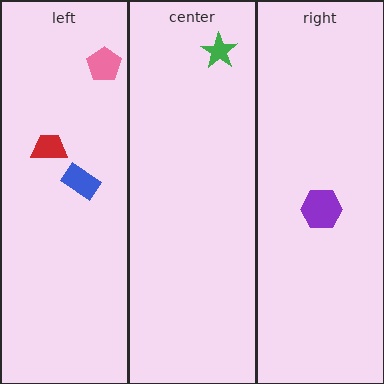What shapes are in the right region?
The purple hexagon.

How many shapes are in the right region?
1.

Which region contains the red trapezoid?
The left region.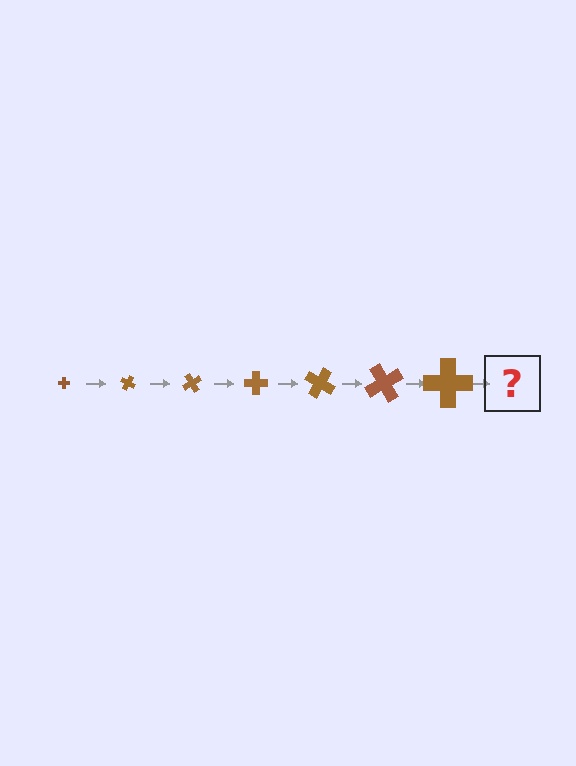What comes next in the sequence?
The next element should be a cross, larger than the previous one and rotated 210 degrees from the start.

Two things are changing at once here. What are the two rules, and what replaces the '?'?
The two rules are that the cross grows larger each step and it rotates 30 degrees each step. The '?' should be a cross, larger than the previous one and rotated 210 degrees from the start.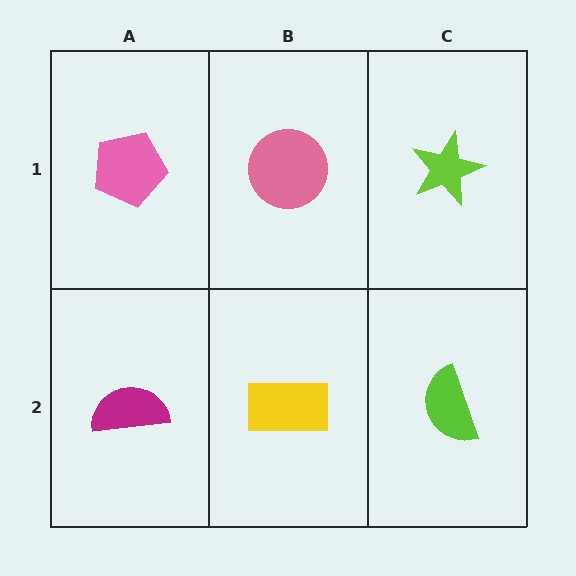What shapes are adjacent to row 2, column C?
A lime star (row 1, column C), a yellow rectangle (row 2, column B).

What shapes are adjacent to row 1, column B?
A yellow rectangle (row 2, column B), a pink pentagon (row 1, column A), a lime star (row 1, column C).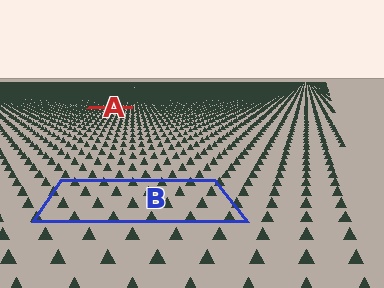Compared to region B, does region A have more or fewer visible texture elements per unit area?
Region A has more texture elements per unit area — they are packed more densely because it is farther away.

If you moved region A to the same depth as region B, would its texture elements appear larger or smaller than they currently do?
They would appear larger. At a closer depth, the same texture elements are projected at a bigger on-screen size.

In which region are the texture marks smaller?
The texture marks are smaller in region A, because it is farther away.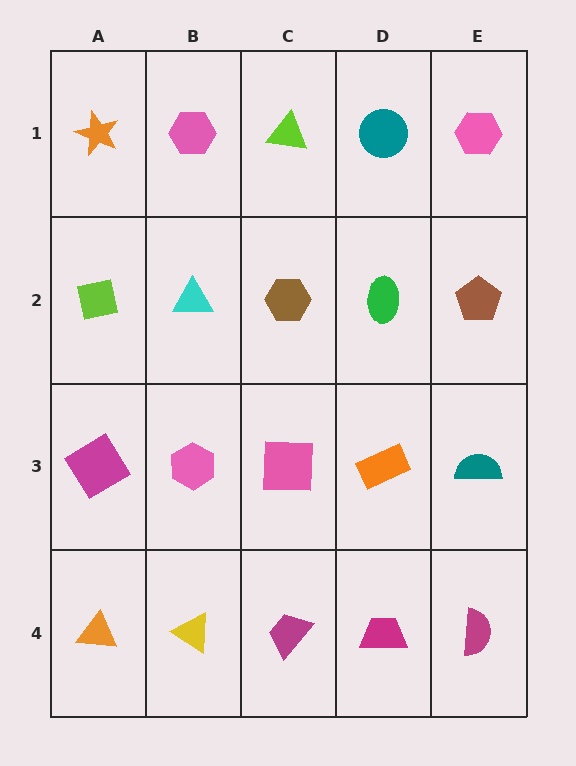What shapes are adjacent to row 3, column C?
A brown hexagon (row 2, column C), a magenta trapezoid (row 4, column C), a pink hexagon (row 3, column B), an orange rectangle (row 3, column D).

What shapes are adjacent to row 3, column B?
A cyan triangle (row 2, column B), a yellow triangle (row 4, column B), a magenta diamond (row 3, column A), a pink square (row 3, column C).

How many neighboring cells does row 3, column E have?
3.